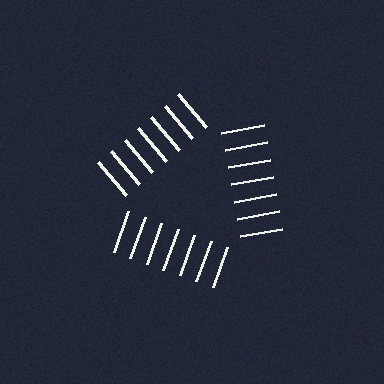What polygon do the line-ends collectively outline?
An illusory triangle — the line segments terminate on its edges but no continuous stroke is drawn.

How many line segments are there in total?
21 — 7 along each of the 3 edges.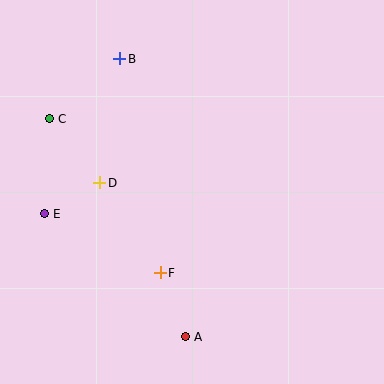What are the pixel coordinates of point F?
Point F is at (160, 273).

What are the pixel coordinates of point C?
Point C is at (50, 119).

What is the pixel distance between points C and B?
The distance between C and B is 92 pixels.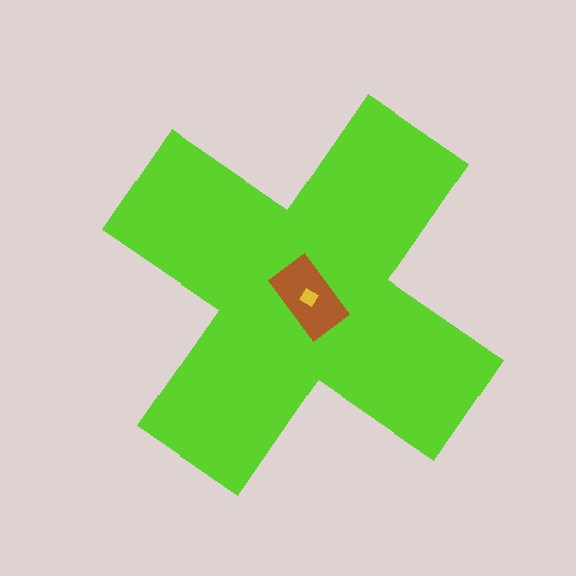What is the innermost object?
The yellow diamond.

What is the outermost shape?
The lime cross.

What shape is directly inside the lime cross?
The brown rectangle.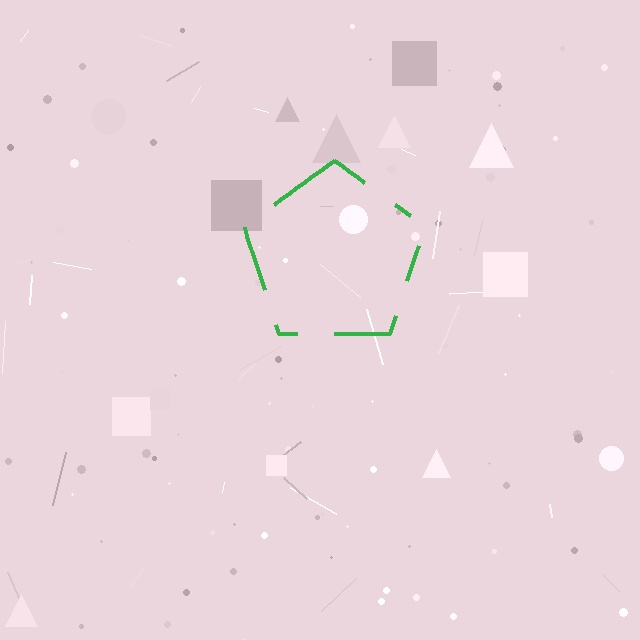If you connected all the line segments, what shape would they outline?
They would outline a pentagon.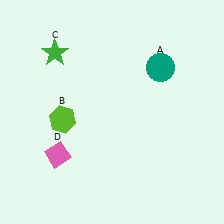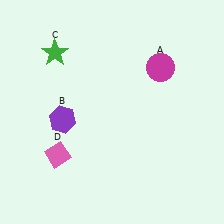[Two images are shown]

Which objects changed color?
A changed from teal to magenta. B changed from lime to purple.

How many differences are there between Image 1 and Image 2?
There are 2 differences between the two images.